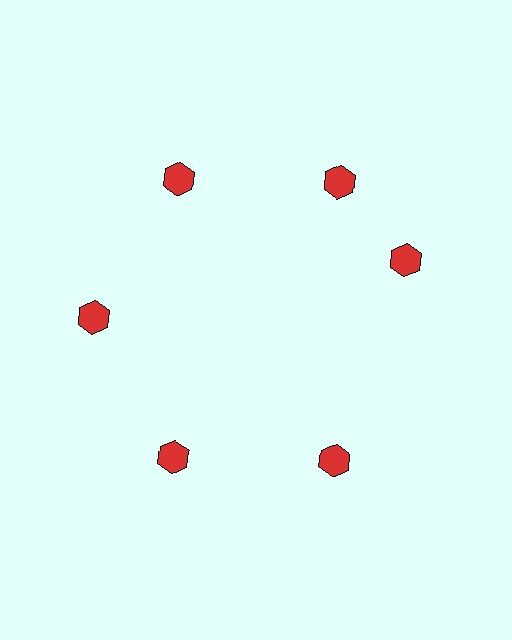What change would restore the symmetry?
The symmetry would be restored by rotating it back into even spacing with its neighbors so that all 6 hexagons sit at equal angles and equal distance from the center.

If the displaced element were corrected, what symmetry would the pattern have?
It would have 6-fold rotational symmetry — the pattern would map onto itself every 60 degrees.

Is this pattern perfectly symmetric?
No. The 6 red hexagons are arranged in a ring, but one element near the 3 o'clock position is rotated out of alignment along the ring, breaking the 6-fold rotational symmetry.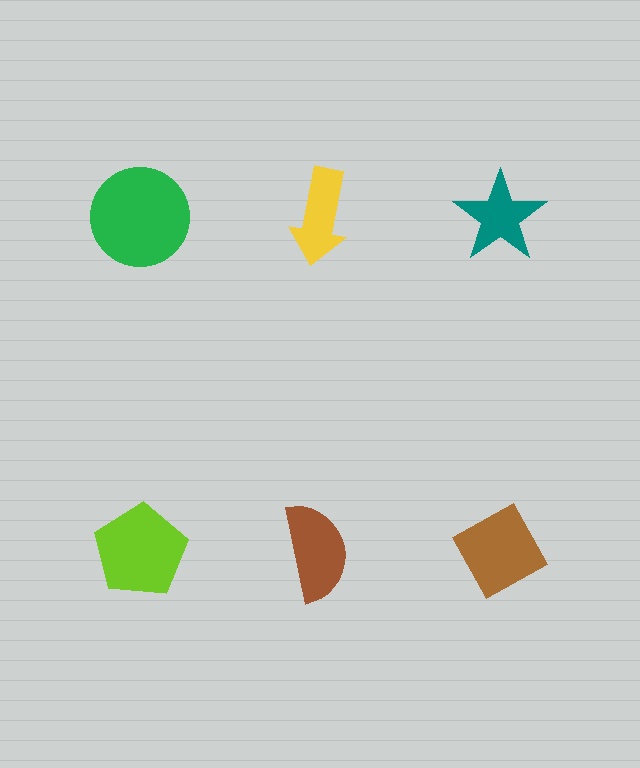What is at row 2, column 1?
A lime pentagon.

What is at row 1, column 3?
A teal star.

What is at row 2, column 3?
A brown diamond.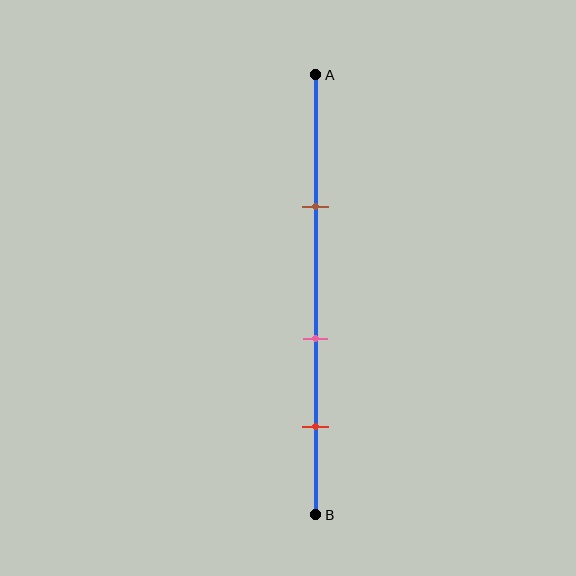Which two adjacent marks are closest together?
The pink and red marks are the closest adjacent pair.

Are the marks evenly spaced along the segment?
Yes, the marks are approximately evenly spaced.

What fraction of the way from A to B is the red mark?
The red mark is approximately 80% (0.8) of the way from A to B.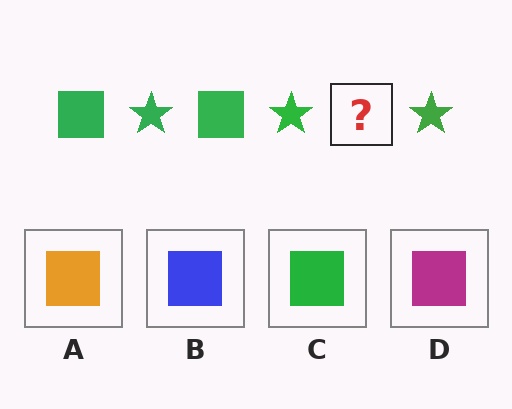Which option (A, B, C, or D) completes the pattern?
C.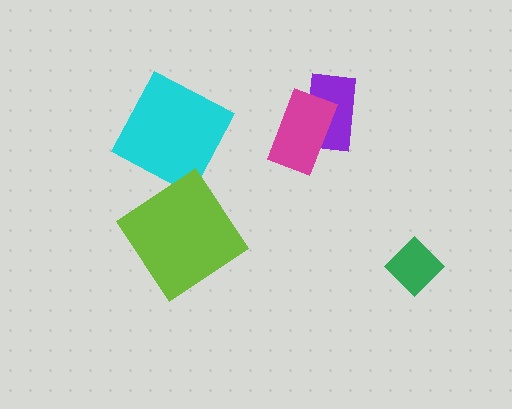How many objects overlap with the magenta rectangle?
1 object overlaps with the magenta rectangle.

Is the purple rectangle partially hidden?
Yes, it is partially covered by another shape.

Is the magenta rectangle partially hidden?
No, no other shape covers it.